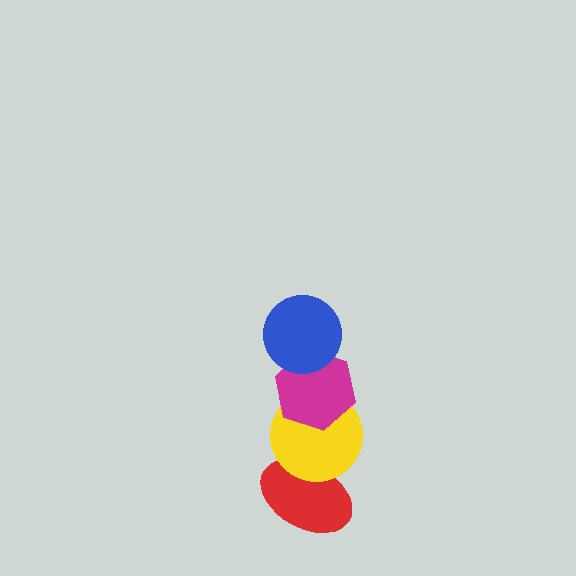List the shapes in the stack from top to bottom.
From top to bottom: the blue circle, the magenta hexagon, the yellow circle, the red ellipse.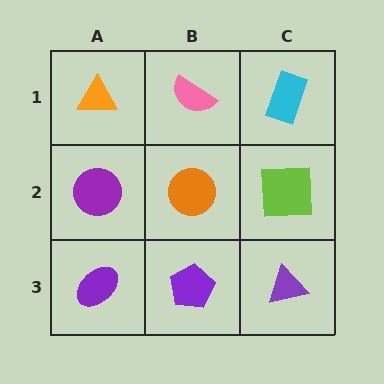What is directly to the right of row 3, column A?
A purple pentagon.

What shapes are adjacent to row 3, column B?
An orange circle (row 2, column B), a purple ellipse (row 3, column A), a purple triangle (row 3, column C).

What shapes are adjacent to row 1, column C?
A lime square (row 2, column C), a pink semicircle (row 1, column B).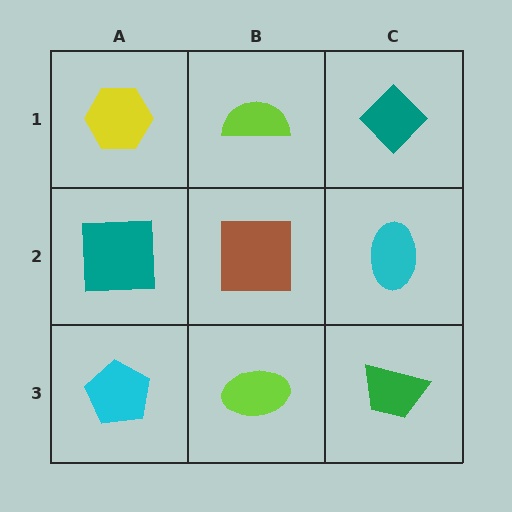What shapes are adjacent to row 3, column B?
A brown square (row 2, column B), a cyan pentagon (row 3, column A), a green trapezoid (row 3, column C).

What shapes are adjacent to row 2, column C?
A teal diamond (row 1, column C), a green trapezoid (row 3, column C), a brown square (row 2, column B).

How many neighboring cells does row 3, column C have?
2.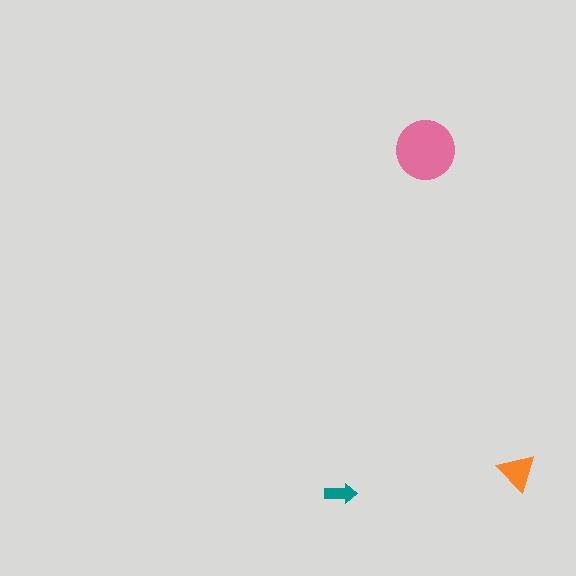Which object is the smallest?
The teal arrow.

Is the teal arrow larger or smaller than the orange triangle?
Smaller.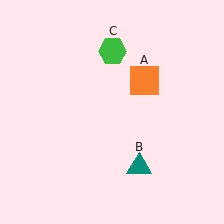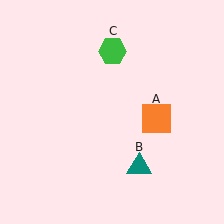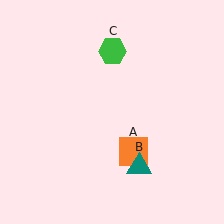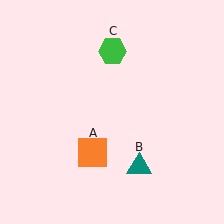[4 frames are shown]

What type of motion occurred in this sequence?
The orange square (object A) rotated clockwise around the center of the scene.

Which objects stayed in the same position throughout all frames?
Teal triangle (object B) and green hexagon (object C) remained stationary.